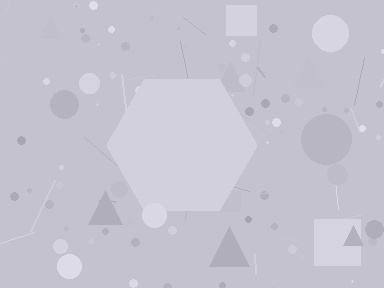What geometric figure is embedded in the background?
A hexagon is embedded in the background.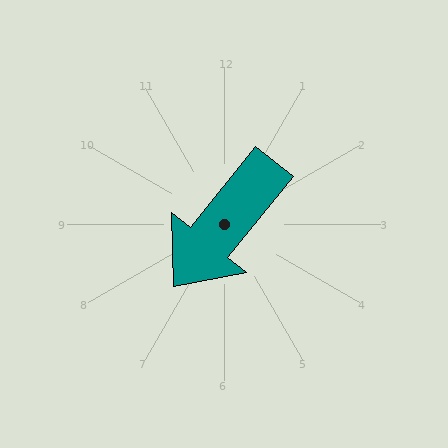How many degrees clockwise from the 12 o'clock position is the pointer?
Approximately 219 degrees.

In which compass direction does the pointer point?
Southwest.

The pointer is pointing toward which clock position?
Roughly 7 o'clock.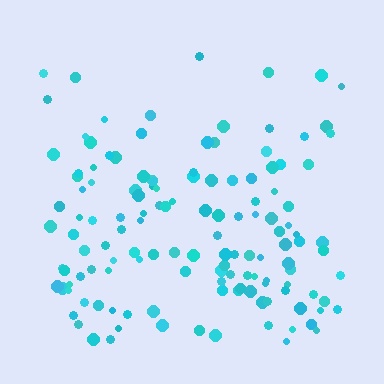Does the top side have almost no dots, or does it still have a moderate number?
Still a moderate number, just noticeably fewer than the bottom.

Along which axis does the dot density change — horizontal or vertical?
Vertical.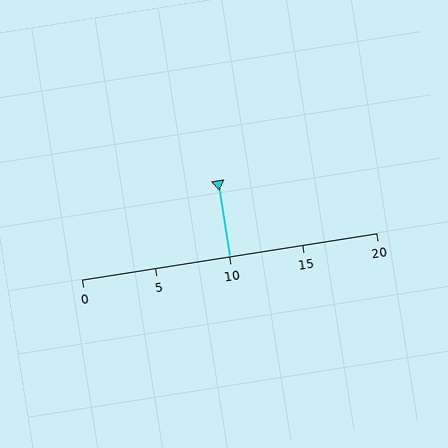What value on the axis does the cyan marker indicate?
The marker indicates approximately 10.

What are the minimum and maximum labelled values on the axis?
The axis runs from 0 to 20.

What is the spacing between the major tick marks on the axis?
The major ticks are spaced 5 apart.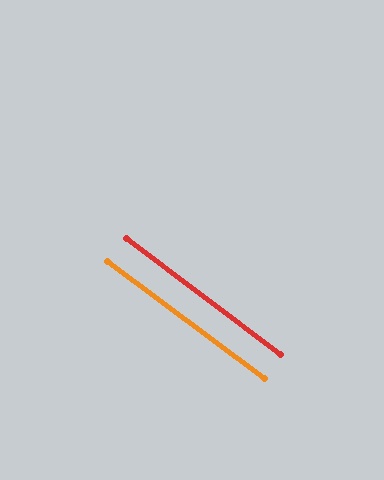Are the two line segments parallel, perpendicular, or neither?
Parallel — their directions differ by only 0.4°.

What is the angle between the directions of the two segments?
Approximately 0 degrees.